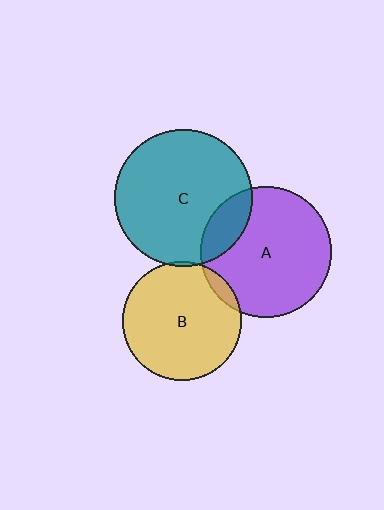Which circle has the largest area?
Circle C (teal).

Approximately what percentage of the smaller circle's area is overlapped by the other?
Approximately 5%.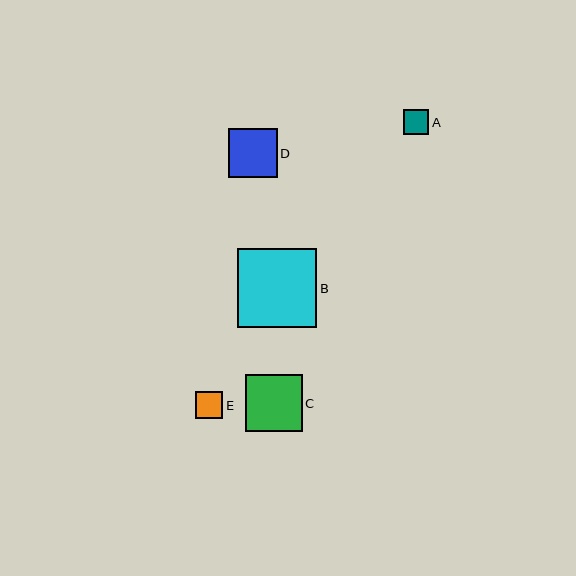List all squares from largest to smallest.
From largest to smallest: B, C, D, E, A.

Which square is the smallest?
Square A is the smallest with a size of approximately 25 pixels.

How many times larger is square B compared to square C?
Square B is approximately 1.4 times the size of square C.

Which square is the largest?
Square B is the largest with a size of approximately 79 pixels.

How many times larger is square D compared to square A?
Square D is approximately 1.9 times the size of square A.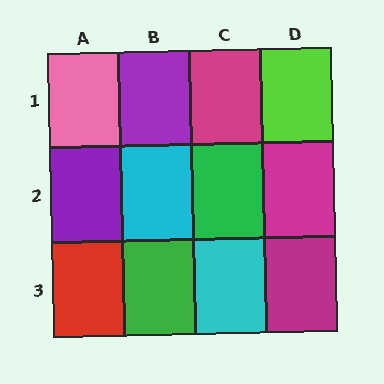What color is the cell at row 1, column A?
Pink.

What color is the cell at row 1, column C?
Magenta.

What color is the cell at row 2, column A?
Purple.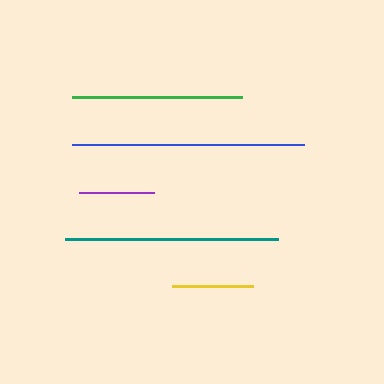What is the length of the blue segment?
The blue segment is approximately 232 pixels long.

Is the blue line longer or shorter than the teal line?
The blue line is longer than the teal line.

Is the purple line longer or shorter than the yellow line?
The yellow line is longer than the purple line.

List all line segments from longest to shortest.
From longest to shortest: blue, teal, green, yellow, purple.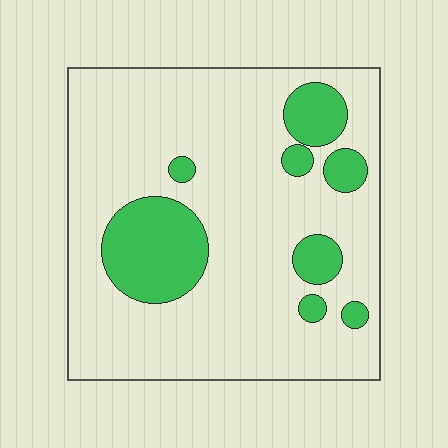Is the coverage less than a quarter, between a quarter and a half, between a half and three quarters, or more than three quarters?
Less than a quarter.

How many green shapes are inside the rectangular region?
8.